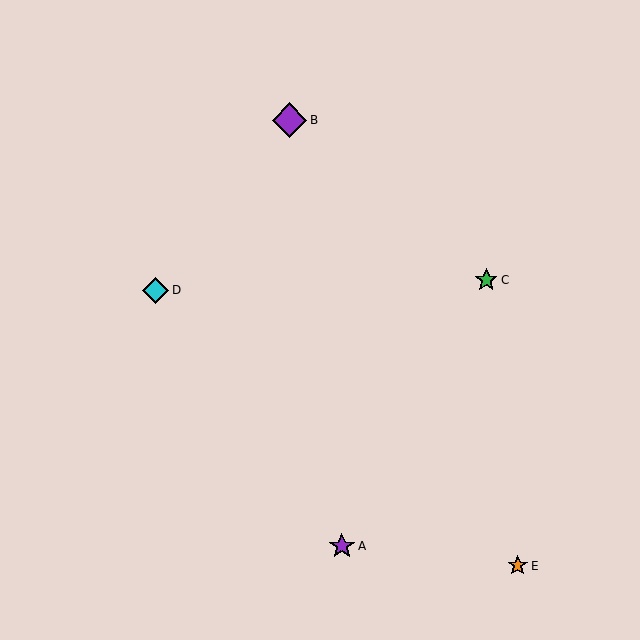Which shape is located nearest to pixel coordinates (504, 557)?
The orange star (labeled E) at (518, 566) is nearest to that location.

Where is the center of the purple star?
The center of the purple star is at (342, 546).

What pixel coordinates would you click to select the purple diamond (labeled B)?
Click at (290, 120) to select the purple diamond B.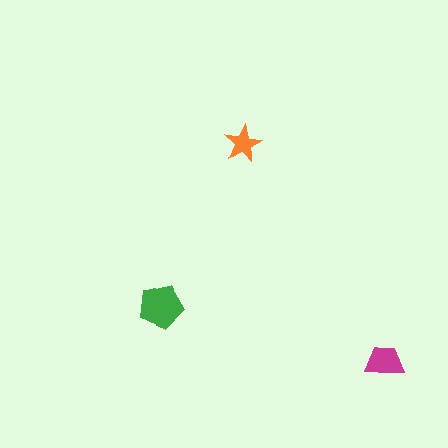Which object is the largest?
The green pentagon.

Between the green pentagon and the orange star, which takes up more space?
The green pentagon.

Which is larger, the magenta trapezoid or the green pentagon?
The green pentagon.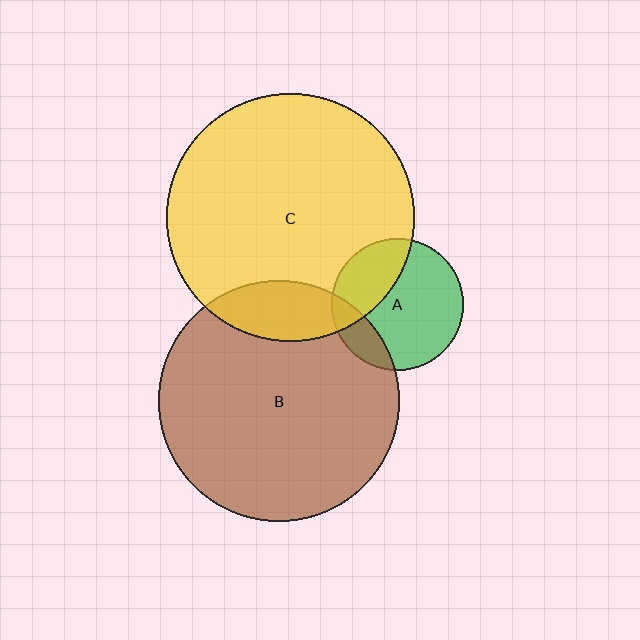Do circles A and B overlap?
Yes.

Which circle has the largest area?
Circle C (yellow).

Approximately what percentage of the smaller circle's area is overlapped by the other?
Approximately 15%.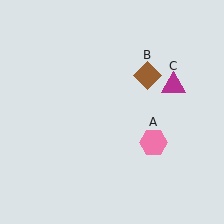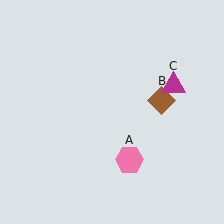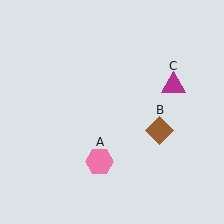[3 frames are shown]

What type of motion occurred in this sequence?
The pink hexagon (object A), brown diamond (object B) rotated clockwise around the center of the scene.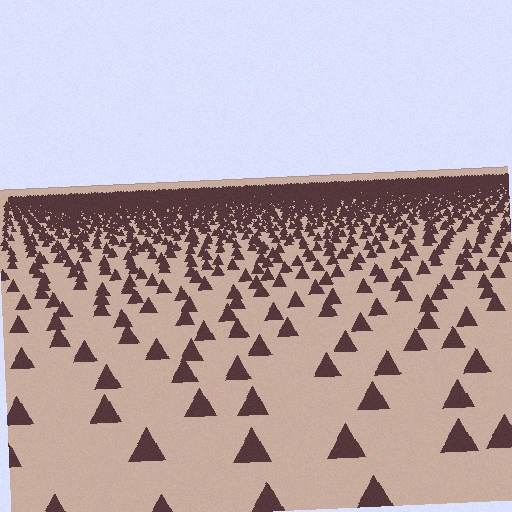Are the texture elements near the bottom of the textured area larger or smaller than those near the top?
Larger. Near the bottom, elements are closer to the viewer and appear at a bigger on-screen size.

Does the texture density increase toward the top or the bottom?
Density increases toward the top.